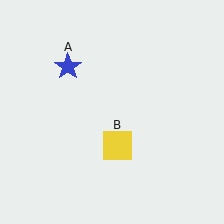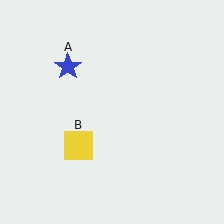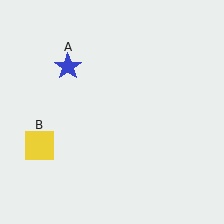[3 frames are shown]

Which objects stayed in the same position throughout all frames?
Blue star (object A) remained stationary.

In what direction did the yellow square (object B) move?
The yellow square (object B) moved left.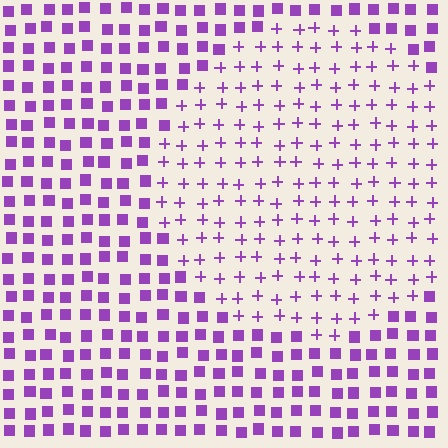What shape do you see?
I see a circle.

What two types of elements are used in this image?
The image uses plus signs inside the circle region and squares outside it.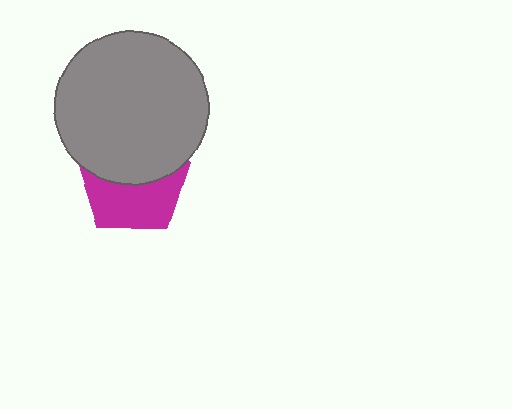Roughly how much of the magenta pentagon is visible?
About half of it is visible (roughly 50%).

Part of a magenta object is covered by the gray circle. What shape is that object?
It is a pentagon.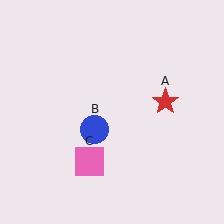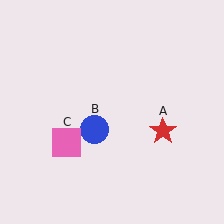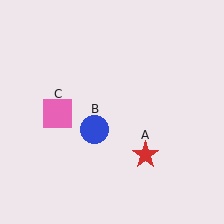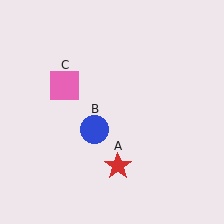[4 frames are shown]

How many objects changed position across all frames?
2 objects changed position: red star (object A), pink square (object C).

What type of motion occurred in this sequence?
The red star (object A), pink square (object C) rotated clockwise around the center of the scene.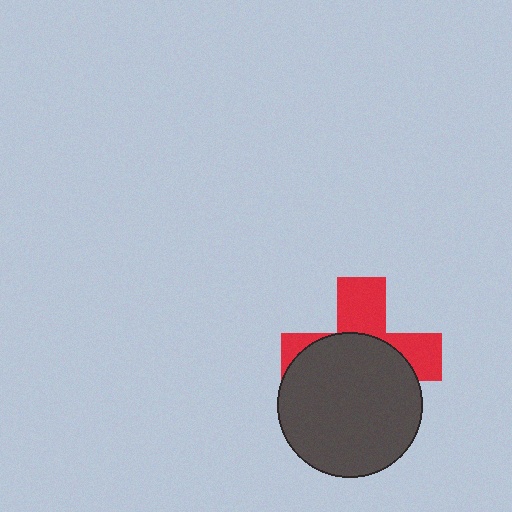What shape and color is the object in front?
The object in front is a dark gray circle.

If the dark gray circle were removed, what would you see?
You would see the complete red cross.